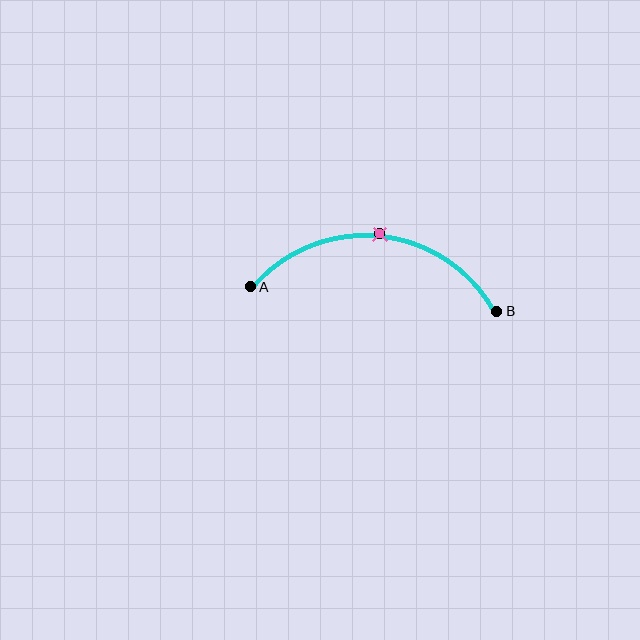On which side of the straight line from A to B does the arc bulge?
The arc bulges above the straight line connecting A and B.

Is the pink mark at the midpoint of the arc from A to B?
Yes. The pink mark lies on the arc at equal arc-length from both A and B — it is the arc midpoint.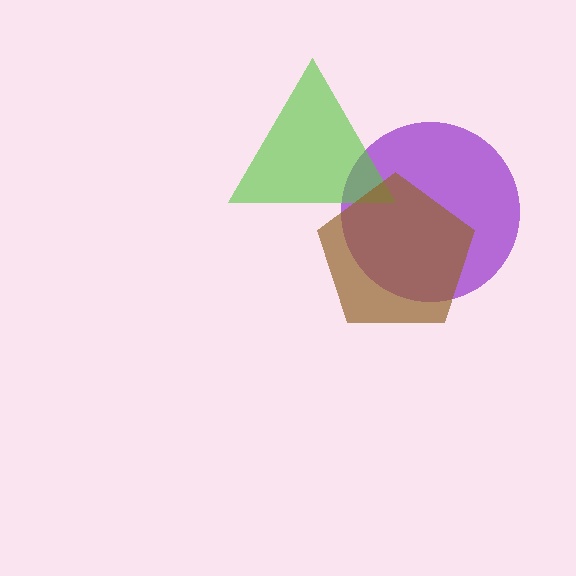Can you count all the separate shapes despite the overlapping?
Yes, there are 3 separate shapes.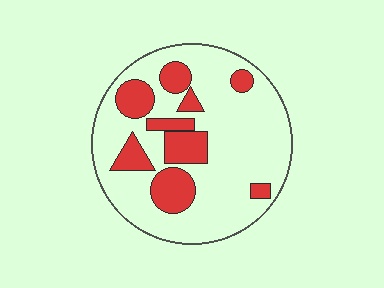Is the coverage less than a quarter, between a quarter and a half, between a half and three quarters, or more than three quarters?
Between a quarter and a half.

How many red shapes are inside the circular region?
9.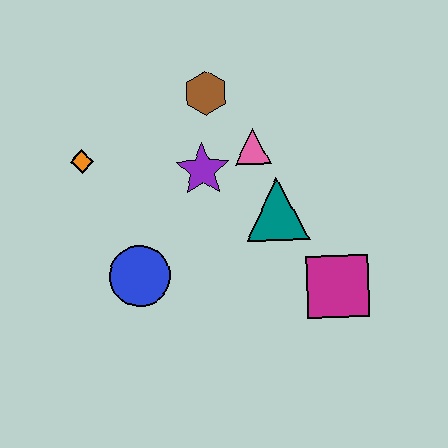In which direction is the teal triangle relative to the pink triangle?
The teal triangle is below the pink triangle.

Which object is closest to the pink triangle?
The purple star is closest to the pink triangle.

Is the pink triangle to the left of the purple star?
No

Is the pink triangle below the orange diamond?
No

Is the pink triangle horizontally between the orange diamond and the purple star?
No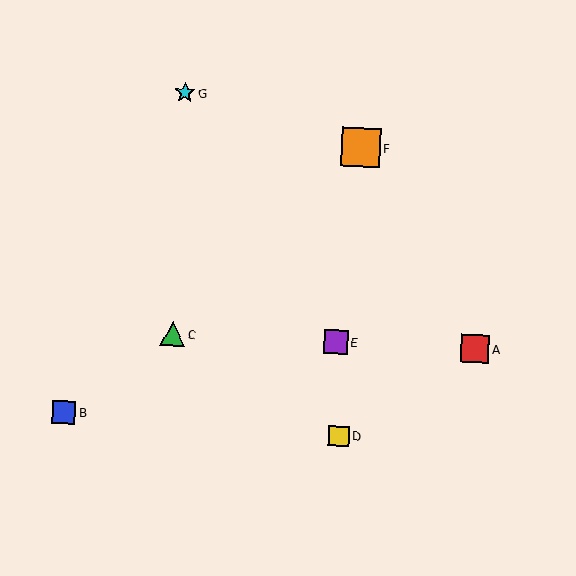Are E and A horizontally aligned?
Yes, both are at y≈342.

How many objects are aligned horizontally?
3 objects (A, C, E) are aligned horizontally.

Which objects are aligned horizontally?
Objects A, C, E are aligned horizontally.